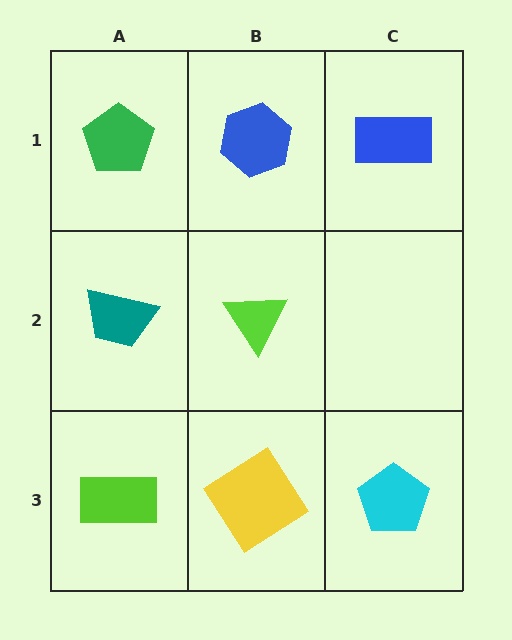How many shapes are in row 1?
3 shapes.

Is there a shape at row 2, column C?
No, that cell is empty.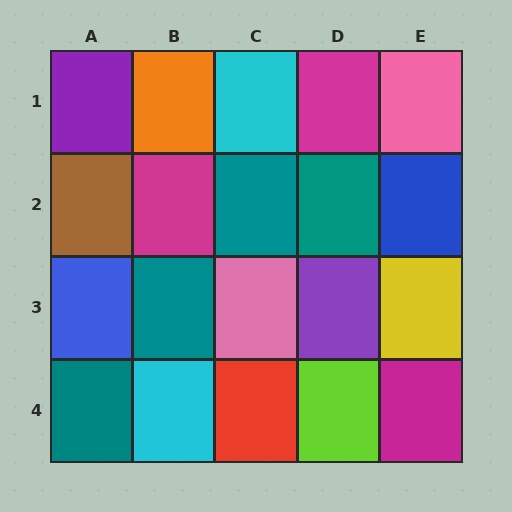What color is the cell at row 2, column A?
Brown.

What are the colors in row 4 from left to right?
Teal, cyan, red, lime, magenta.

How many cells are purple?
2 cells are purple.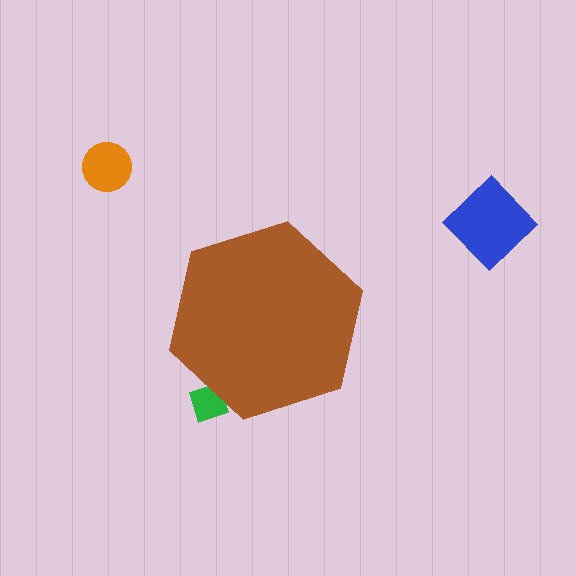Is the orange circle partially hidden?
No, the orange circle is fully visible.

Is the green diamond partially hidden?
Yes, the green diamond is partially hidden behind the brown hexagon.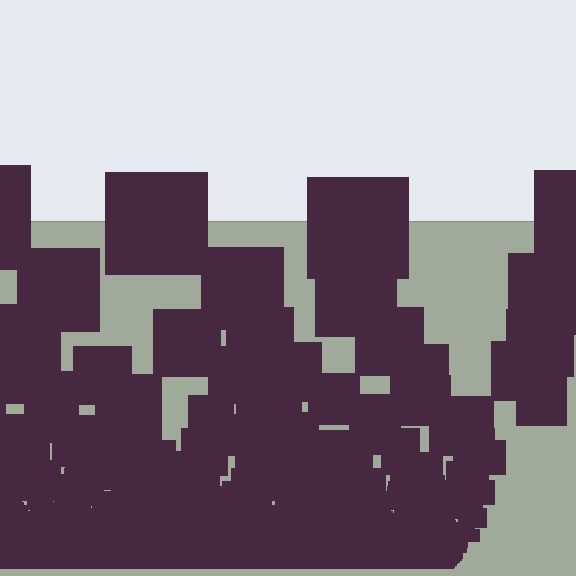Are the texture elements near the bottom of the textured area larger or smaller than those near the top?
Smaller. The gradient is inverted — elements near the bottom are smaller and denser.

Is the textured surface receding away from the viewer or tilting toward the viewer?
The surface appears to tilt toward the viewer. Texture elements get larger and sparser toward the top.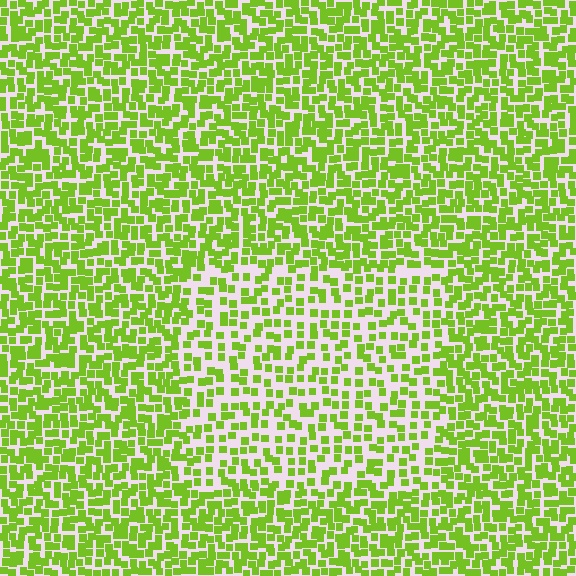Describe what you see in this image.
The image contains small lime elements arranged at two different densities. A rectangle-shaped region is visible where the elements are less densely packed than the surrounding area.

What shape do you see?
I see a rectangle.